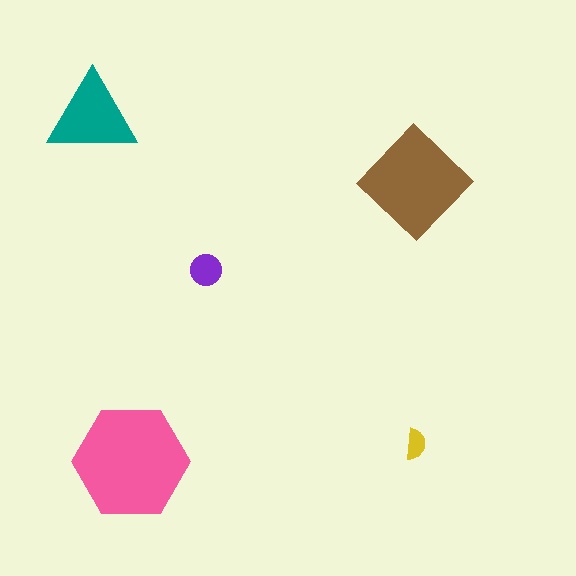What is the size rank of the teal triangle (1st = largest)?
3rd.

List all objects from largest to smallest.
The pink hexagon, the brown diamond, the teal triangle, the purple circle, the yellow semicircle.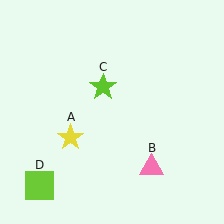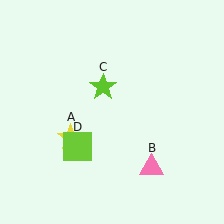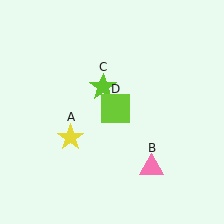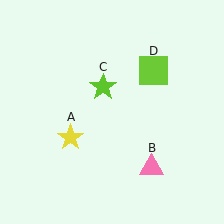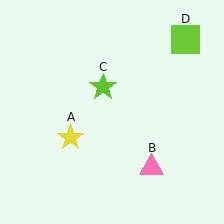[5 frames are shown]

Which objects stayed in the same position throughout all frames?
Yellow star (object A) and pink triangle (object B) and lime star (object C) remained stationary.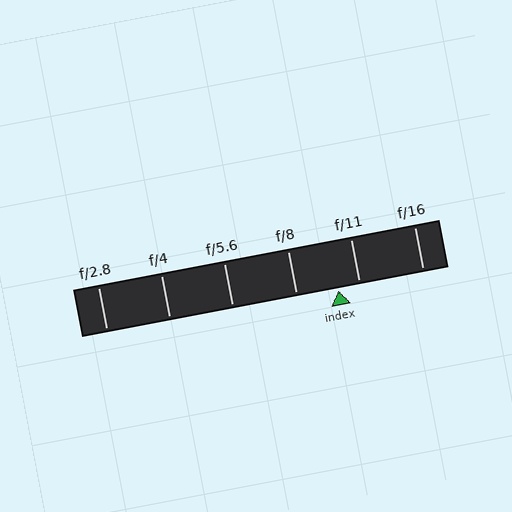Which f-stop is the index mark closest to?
The index mark is closest to f/11.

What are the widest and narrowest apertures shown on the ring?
The widest aperture shown is f/2.8 and the narrowest is f/16.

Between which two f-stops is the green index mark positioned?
The index mark is between f/8 and f/11.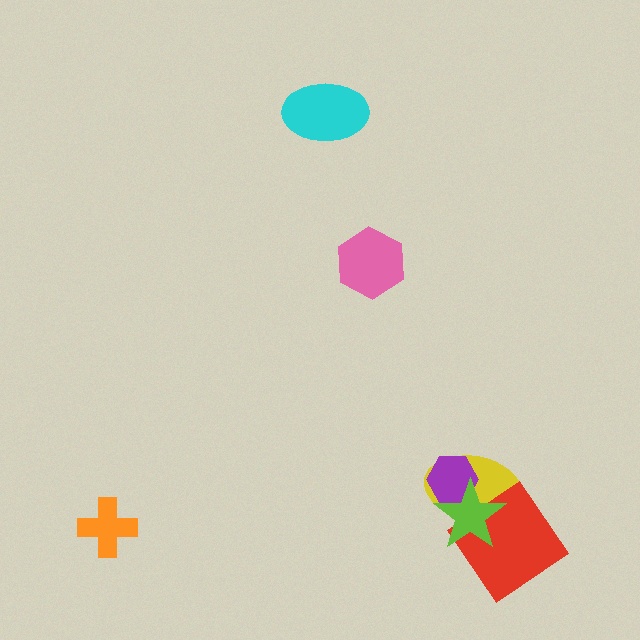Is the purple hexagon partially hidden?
Yes, it is partially covered by another shape.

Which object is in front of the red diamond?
The lime star is in front of the red diamond.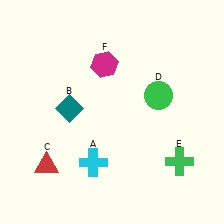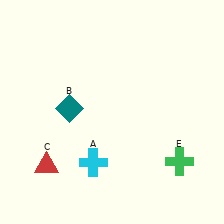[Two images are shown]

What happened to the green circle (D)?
The green circle (D) was removed in Image 2. It was in the top-right area of Image 1.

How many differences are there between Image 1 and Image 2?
There are 2 differences between the two images.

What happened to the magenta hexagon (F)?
The magenta hexagon (F) was removed in Image 2. It was in the top-left area of Image 1.